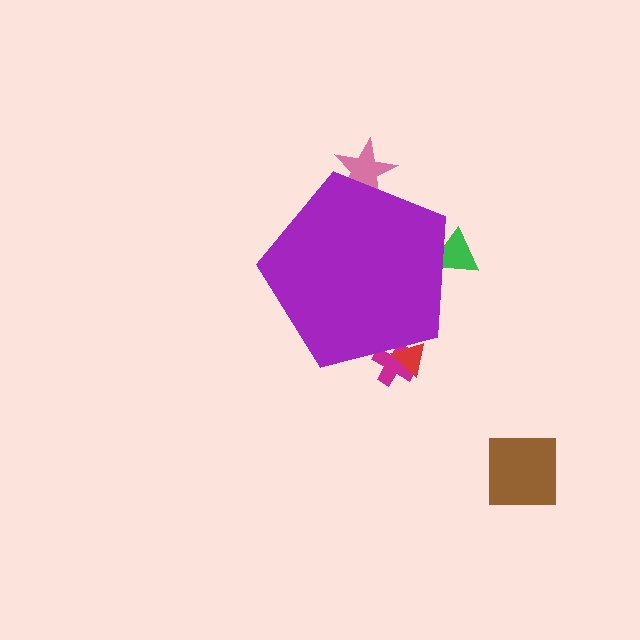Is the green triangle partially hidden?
Yes, the green triangle is partially hidden behind the purple pentagon.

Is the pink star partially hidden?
Yes, the pink star is partially hidden behind the purple pentagon.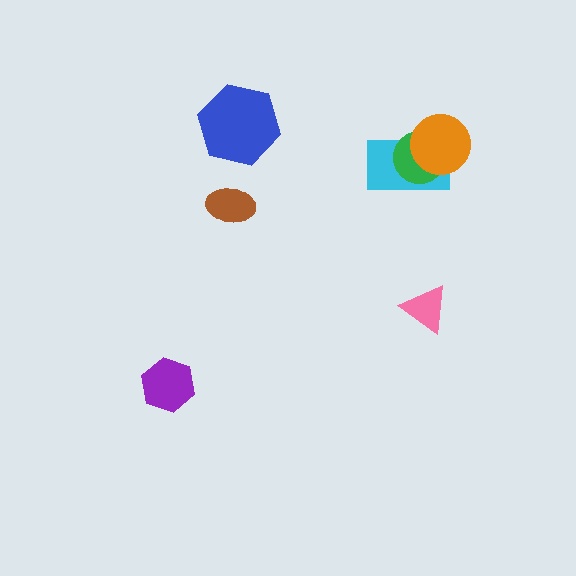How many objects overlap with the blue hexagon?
0 objects overlap with the blue hexagon.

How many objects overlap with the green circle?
2 objects overlap with the green circle.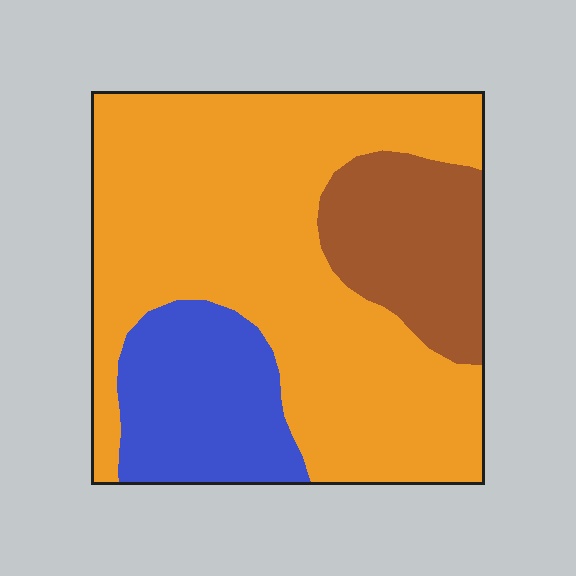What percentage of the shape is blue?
Blue covers about 20% of the shape.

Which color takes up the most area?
Orange, at roughly 65%.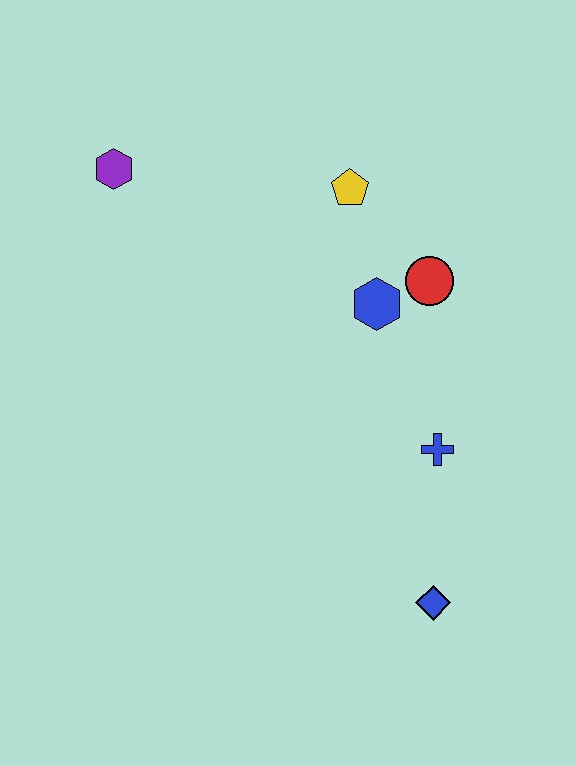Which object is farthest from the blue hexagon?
The blue diamond is farthest from the blue hexagon.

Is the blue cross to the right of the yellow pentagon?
Yes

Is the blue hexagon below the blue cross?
No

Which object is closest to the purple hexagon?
The yellow pentagon is closest to the purple hexagon.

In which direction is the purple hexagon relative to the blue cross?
The purple hexagon is to the left of the blue cross.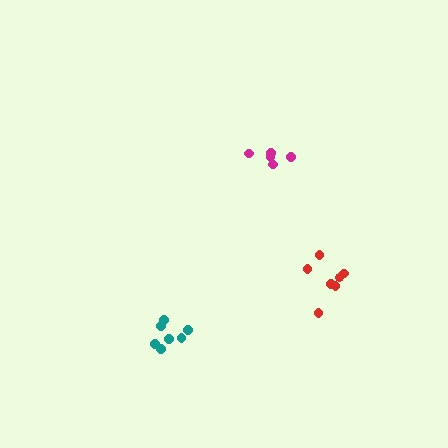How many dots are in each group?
Group 1: 5 dots, Group 2: 7 dots, Group 3: 7 dots (19 total).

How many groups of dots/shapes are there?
There are 3 groups.